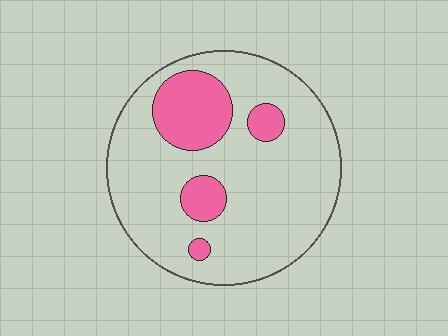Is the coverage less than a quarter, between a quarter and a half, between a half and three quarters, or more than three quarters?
Less than a quarter.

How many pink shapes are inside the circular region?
4.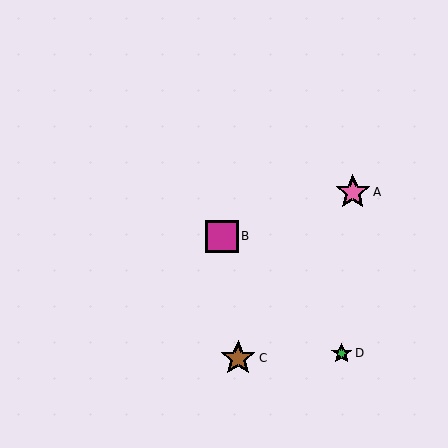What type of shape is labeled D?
Shape D is a green star.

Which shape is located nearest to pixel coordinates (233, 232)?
The magenta square (labeled B) at (222, 236) is nearest to that location.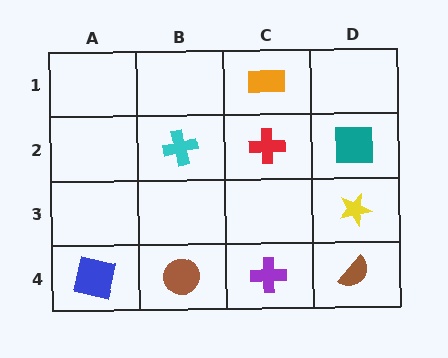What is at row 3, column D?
A yellow star.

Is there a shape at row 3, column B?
No, that cell is empty.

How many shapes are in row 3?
1 shape.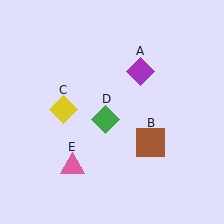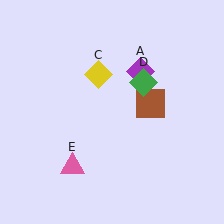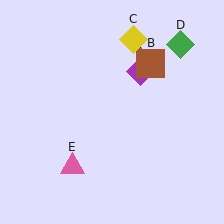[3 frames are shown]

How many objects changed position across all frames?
3 objects changed position: brown square (object B), yellow diamond (object C), green diamond (object D).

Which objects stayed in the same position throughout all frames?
Purple diamond (object A) and pink triangle (object E) remained stationary.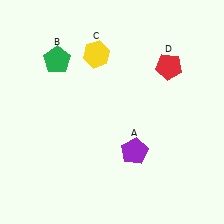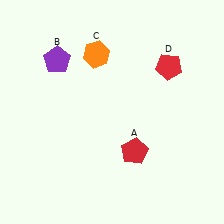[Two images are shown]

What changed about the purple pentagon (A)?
In Image 1, A is purple. In Image 2, it changed to red.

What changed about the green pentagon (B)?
In Image 1, B is green. In Image 2, it changed to purple.